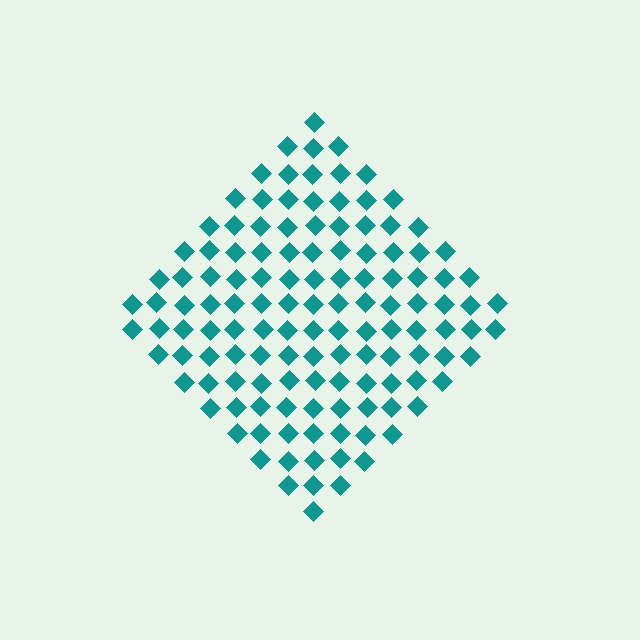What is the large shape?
The large shape is a diamond.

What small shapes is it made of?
It is made of small diamonds.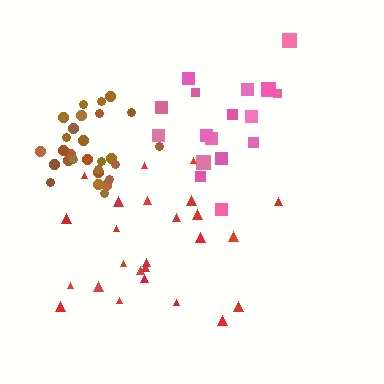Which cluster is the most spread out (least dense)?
Red.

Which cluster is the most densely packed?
Brown.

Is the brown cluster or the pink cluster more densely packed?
Brown.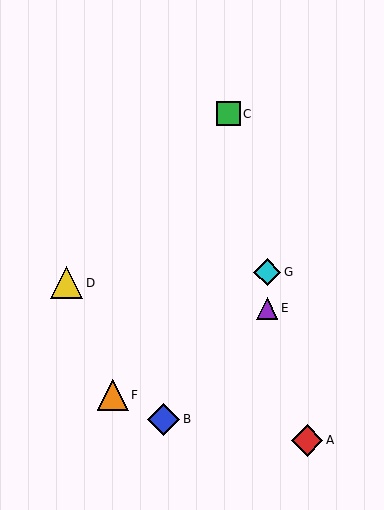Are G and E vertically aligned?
Yes, both are at x≈267.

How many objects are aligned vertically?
2 objects (E, G) are aligned vertically.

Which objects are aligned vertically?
Objects E, G are aligned vertically.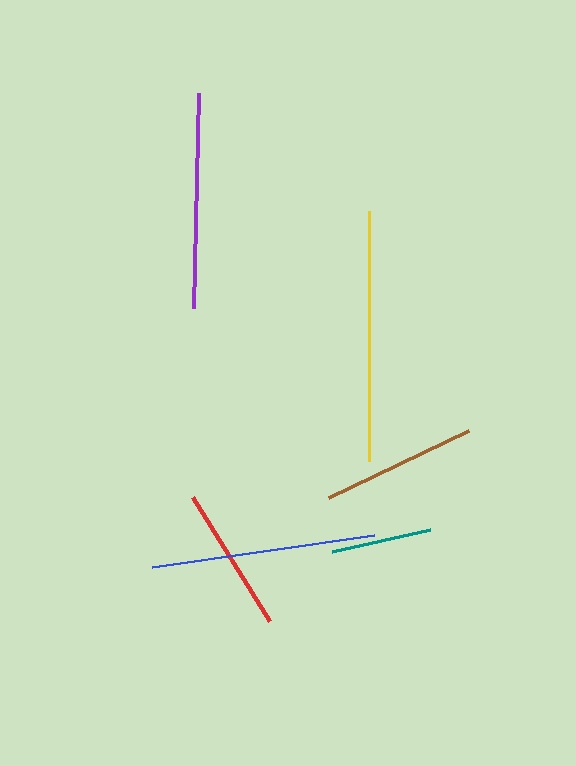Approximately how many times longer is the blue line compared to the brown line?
The blue line is approximately 1.4 times the length of the brown line.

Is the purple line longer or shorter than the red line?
The purple line is longer than the red line.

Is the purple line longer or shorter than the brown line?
The purple line is longer than the brown line.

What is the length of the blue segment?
The blue segment is approximately 224 pixels long.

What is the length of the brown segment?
The brown segment is approximately 155 pixels long.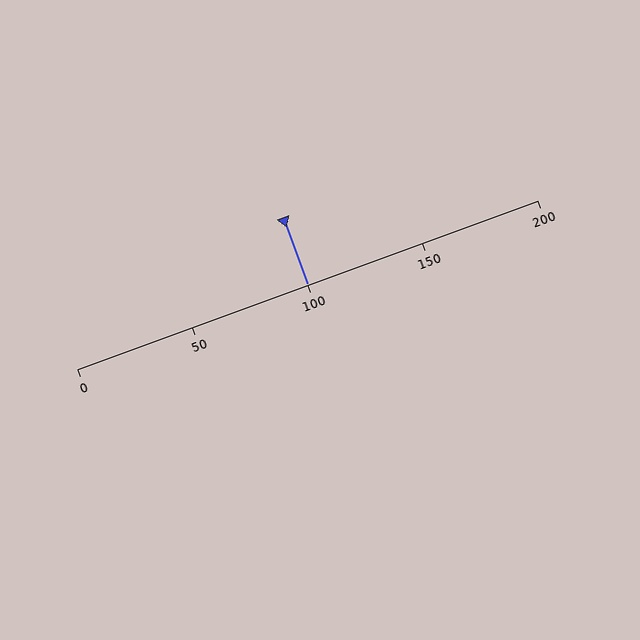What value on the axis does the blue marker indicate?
The marker indicates approximately 100.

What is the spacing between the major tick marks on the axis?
The major ticks are spaced 50 apart.